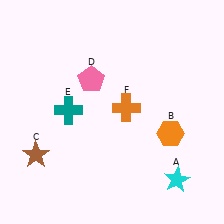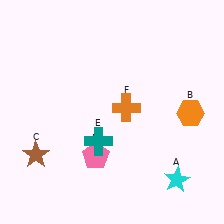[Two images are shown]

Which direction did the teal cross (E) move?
The teal cross (E) moved down.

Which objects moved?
The objects that moved are: the orange hexagon (B), the pink pentagon (D), the teal cross (E).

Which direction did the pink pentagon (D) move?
The pink pentagon (D) moved down.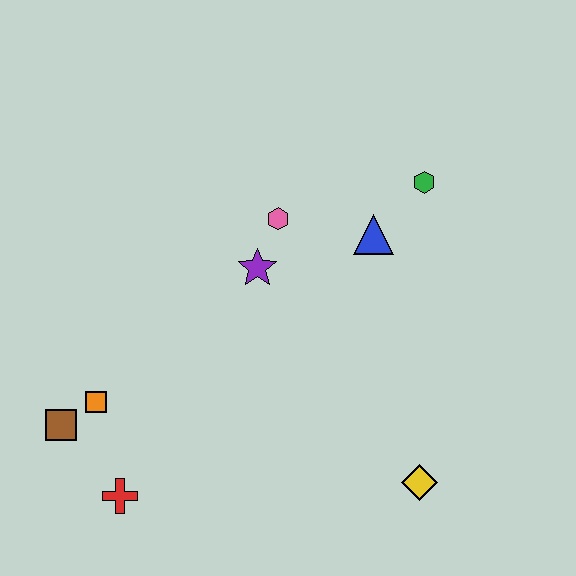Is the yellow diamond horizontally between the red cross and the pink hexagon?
No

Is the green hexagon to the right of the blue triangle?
Yes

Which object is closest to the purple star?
The pink hexagon is closest to the purple star.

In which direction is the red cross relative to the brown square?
The red cross is below the brown square.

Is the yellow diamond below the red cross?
No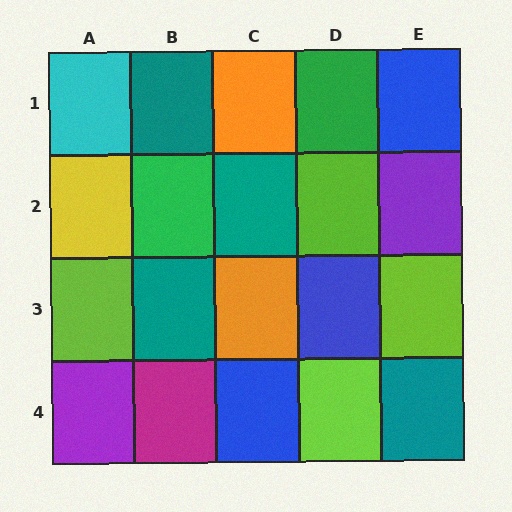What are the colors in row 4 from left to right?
Purple, magenta, blue, lime, teal.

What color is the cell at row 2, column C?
Teal.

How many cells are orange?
2 cells are orange.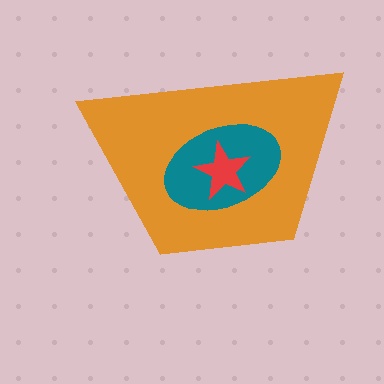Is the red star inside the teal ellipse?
Yes.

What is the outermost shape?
The orange trapezoid.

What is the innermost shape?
The red star.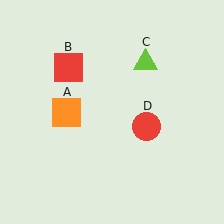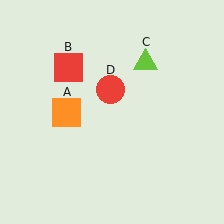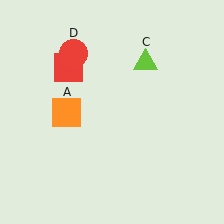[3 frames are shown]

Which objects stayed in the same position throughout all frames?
Orange square (object A) and red square (object B) and lime triangle (object C) remained stationary.